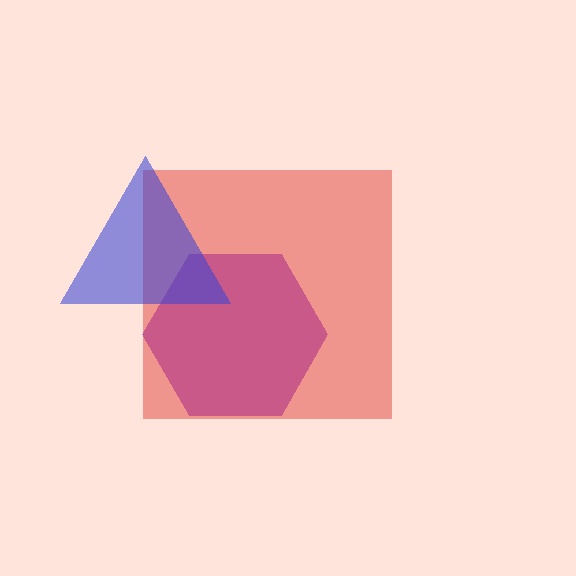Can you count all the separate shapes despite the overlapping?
Yes, there are 3 separate shapes.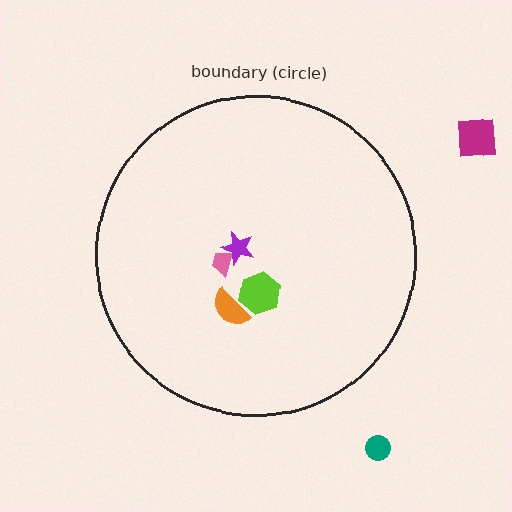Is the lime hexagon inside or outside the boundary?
Inside.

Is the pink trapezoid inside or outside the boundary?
Inside.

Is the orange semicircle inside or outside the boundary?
Inside.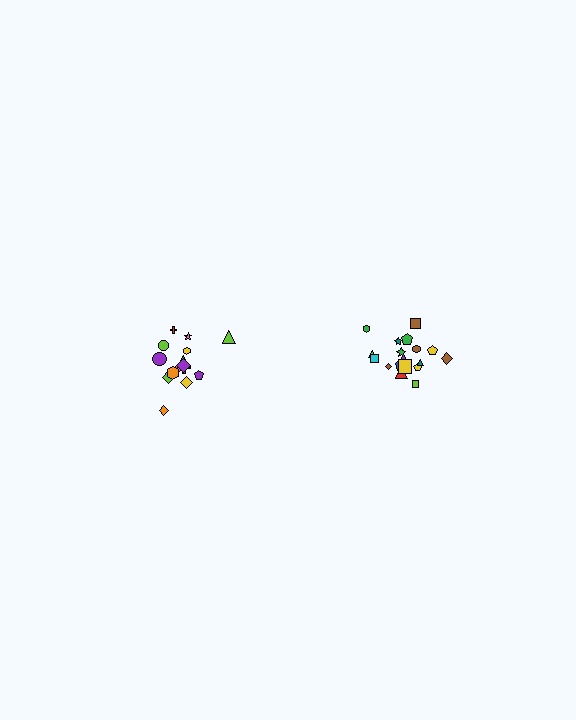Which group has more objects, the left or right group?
The right group.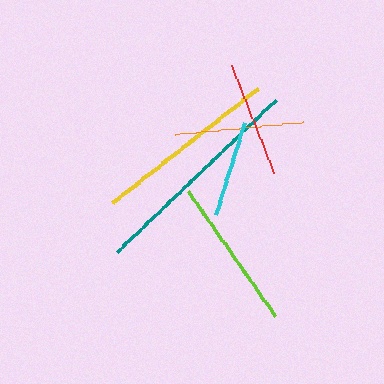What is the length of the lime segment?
The lime segment is approximately 153 pixels long.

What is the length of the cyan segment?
The cyan segment is approximately 96 pixels long.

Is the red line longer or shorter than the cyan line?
The red line is longer than the cyan line.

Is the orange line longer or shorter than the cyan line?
The orange line is longer than the cyan line.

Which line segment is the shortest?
The cyan line is the shortest at approximately 96 pixels.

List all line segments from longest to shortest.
From longest to shortest: teal, yellow, lime, orange, red, cyan.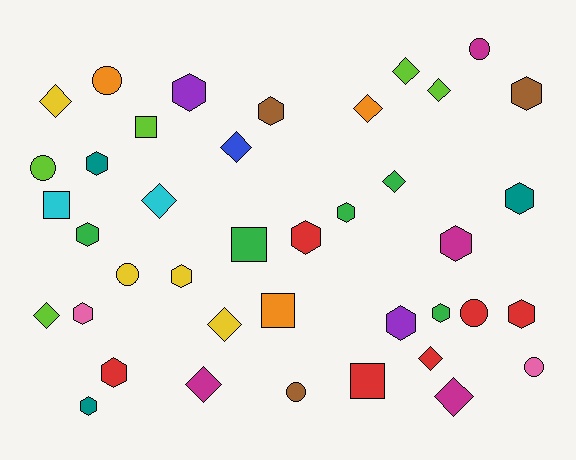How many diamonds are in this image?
There are 12 diamonds.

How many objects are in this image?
There are 40 objects.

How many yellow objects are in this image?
There are 4 yellow objects.